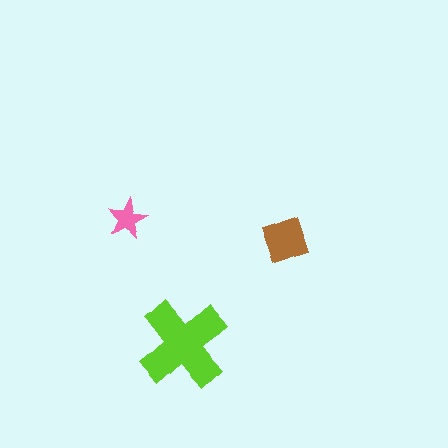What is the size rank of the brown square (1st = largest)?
2nd.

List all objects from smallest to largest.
The pink star, the brown square, the lime cross.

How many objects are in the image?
There are 3 objects in the image.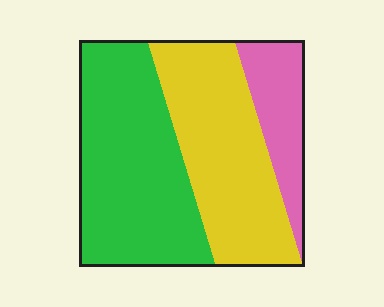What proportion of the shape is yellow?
Yellow takes up between a third and a half of the shape.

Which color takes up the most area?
Green, at roughly 45%.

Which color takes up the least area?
Pink, at roughly 15%.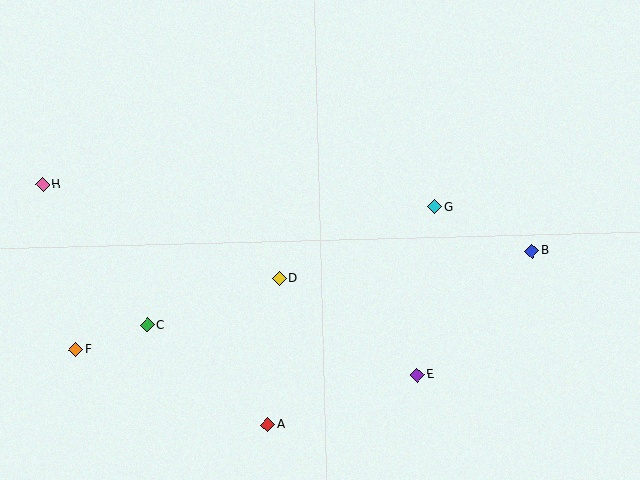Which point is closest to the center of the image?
Point D at (279, 278) is closest to the center.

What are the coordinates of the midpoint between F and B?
The midpoint between F and B is at (304, 300).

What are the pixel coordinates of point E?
Point E is at (417, 375).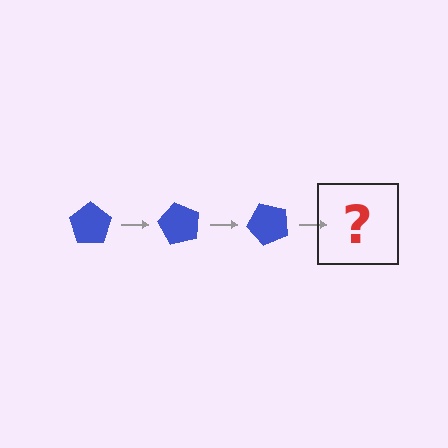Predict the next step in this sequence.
The next step is a blue pentagon rotated 180 degrees.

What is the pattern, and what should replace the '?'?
The pattern is that the pentagon rotates 60 degrees each step. The '?' should be a blue pentagon rotated 180 degrees.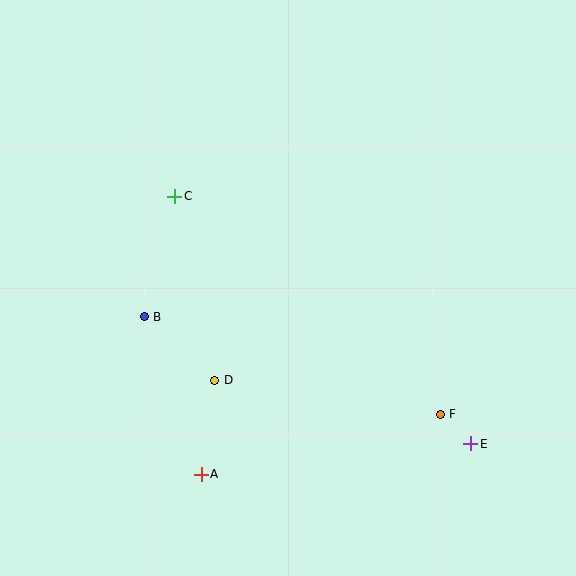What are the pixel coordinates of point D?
Point D is at (215, 380).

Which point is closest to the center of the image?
Point D at (215, 380) is closest to the center.